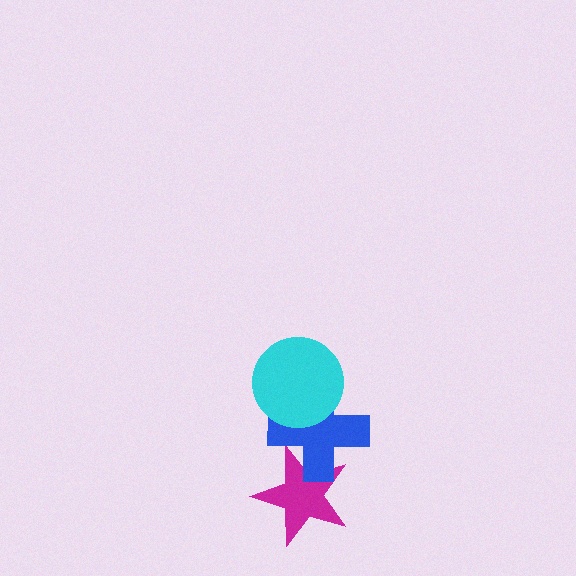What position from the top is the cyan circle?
The cyan circle is 1st from the top.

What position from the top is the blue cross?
The blue cross is 2nd from the top.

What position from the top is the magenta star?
The magenta star is 3rd from the top.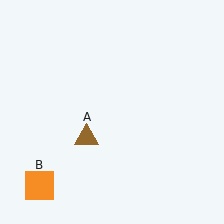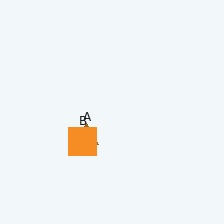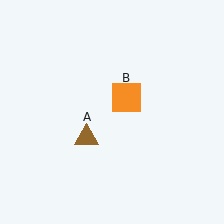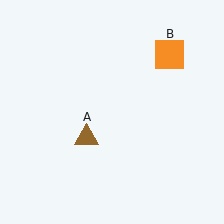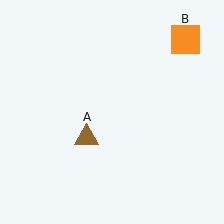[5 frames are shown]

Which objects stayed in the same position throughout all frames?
Brown triangle (object A) remained stationary.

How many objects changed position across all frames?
1 object changed position: orange square (object B).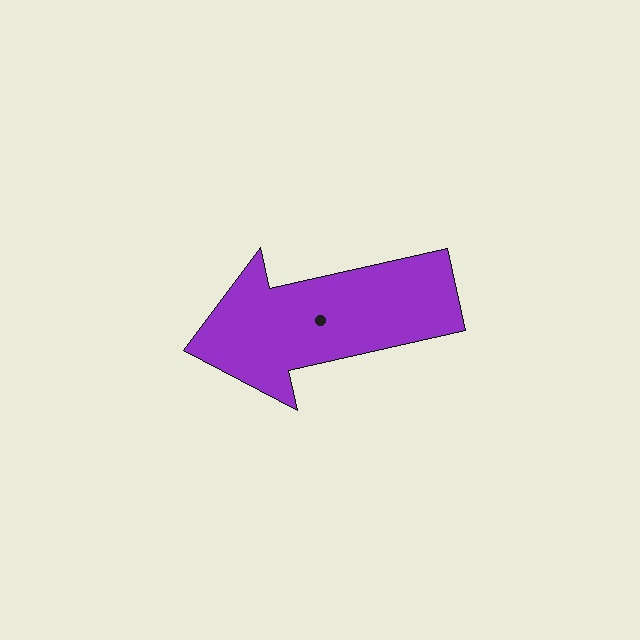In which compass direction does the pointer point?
West.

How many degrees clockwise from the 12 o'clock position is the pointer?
Approximately 257 degrees.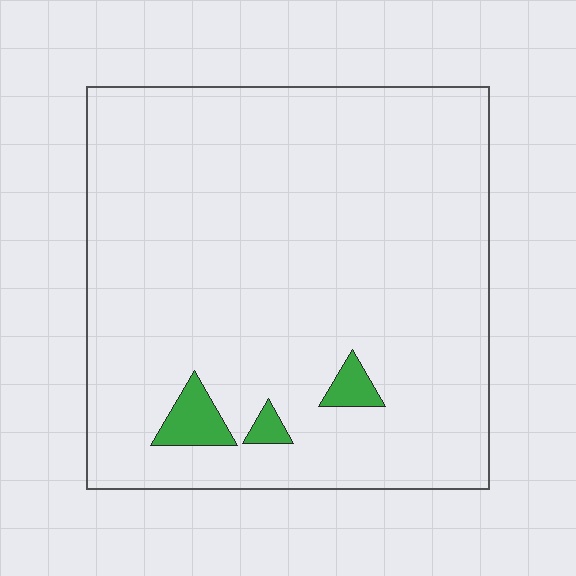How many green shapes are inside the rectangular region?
3.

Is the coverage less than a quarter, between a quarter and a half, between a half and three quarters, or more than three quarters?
Less than a quarter.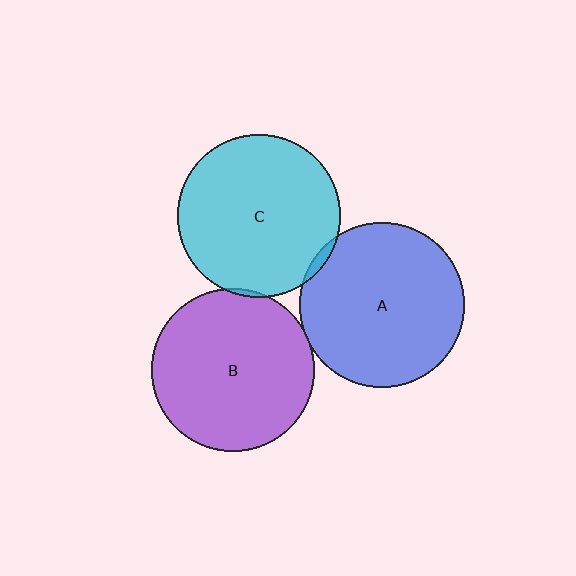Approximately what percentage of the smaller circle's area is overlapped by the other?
Approximately 5%.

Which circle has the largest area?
Circle A (blue).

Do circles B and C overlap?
Yes.